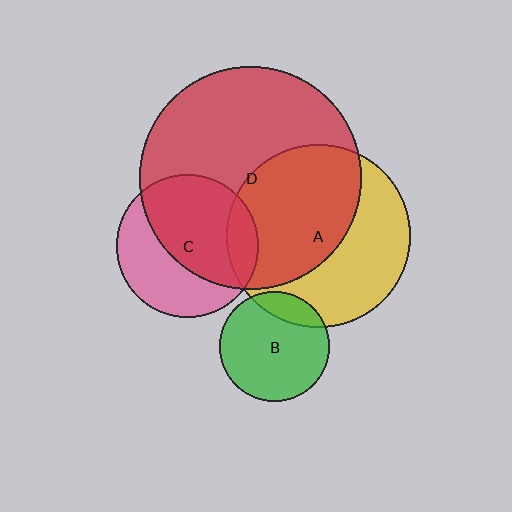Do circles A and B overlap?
Yes.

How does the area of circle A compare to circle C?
Approximately 1.7 times.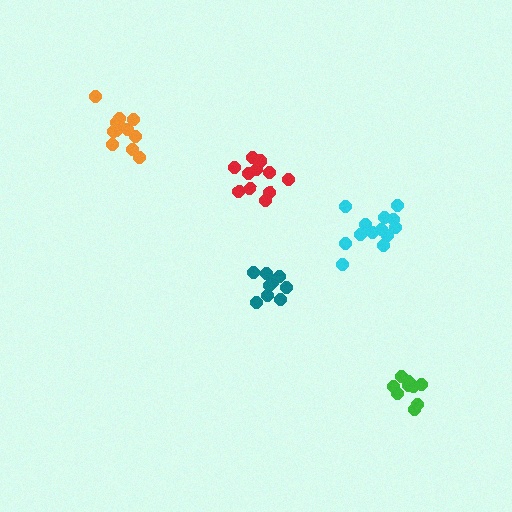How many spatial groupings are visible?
There are 5 spatial groupings.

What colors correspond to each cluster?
The clusters are colored: cyan, teal, red, orange, green.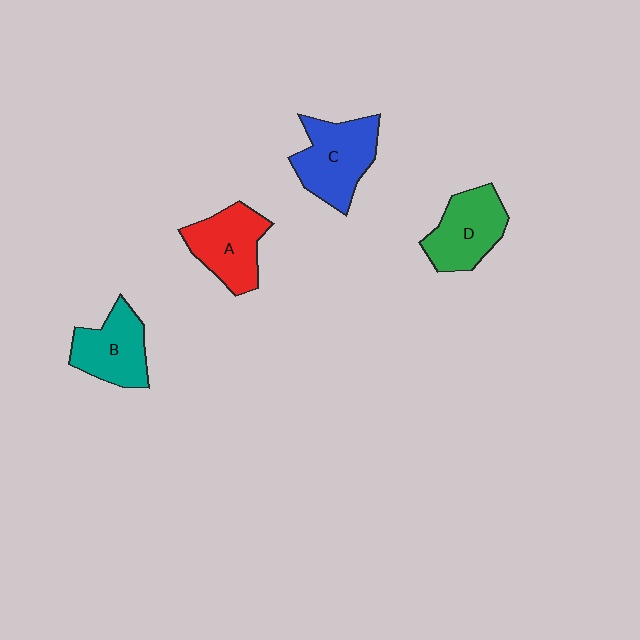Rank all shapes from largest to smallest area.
From largest to smallest: C (blue), D (green), A (red), B (teal).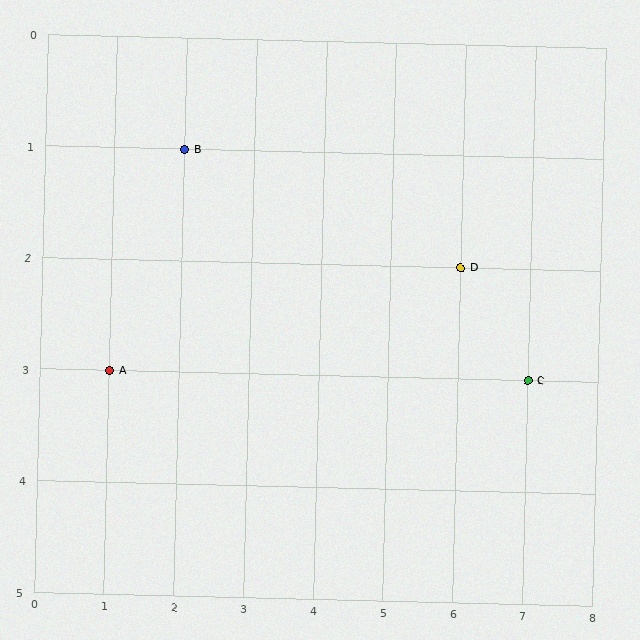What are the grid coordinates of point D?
Point D is at grid coordinates (6, 2).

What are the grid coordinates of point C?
Point C is at grid coordinates (7, 3).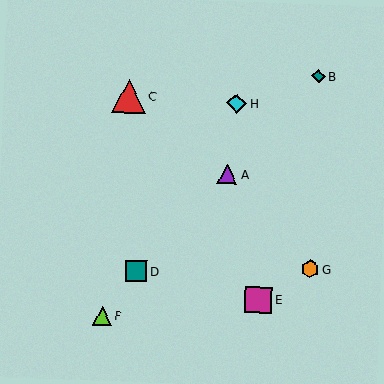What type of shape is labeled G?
Shape G is an orange hexagon.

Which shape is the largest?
The red triangle (labeled C) is the largest.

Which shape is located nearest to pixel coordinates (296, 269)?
The orange hexagon (labeled G) at (310, 269) is nearest to that location.